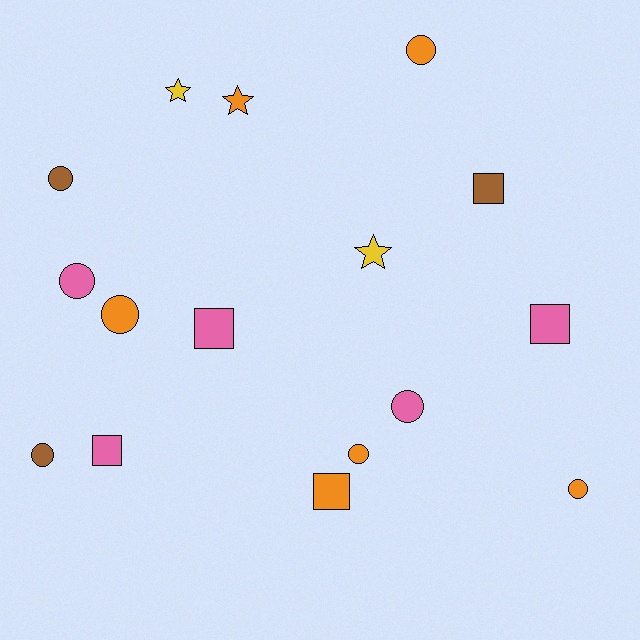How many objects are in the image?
There are 16 objects.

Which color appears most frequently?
Orange, with 6 objects.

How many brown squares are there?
There is 1 brown square.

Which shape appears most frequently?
Circle, with 8 objects.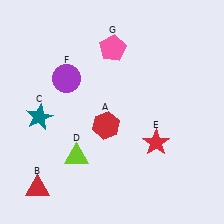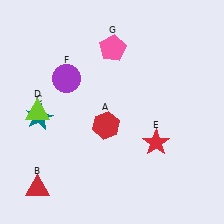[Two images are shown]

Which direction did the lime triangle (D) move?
The lime triangle (D) moved up.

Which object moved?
The lime triangle (D) moved up.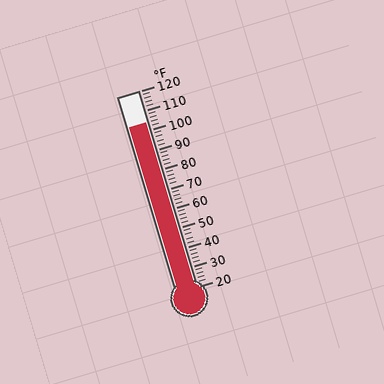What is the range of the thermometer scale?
The thermometer scale ranges from 20°F to 120°F.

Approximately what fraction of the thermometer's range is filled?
The thermometer is filled to approximately 85% of its range.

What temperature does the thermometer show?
The thermometer shows approximately 104°F.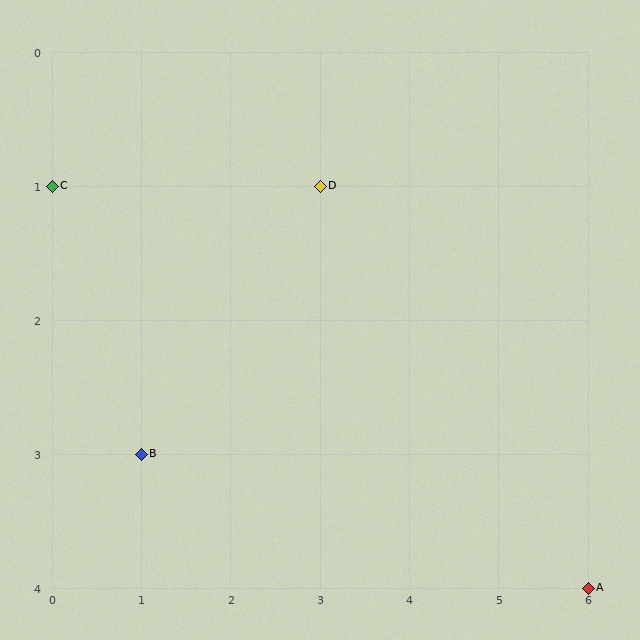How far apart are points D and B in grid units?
Points D and B are 2 columns and 2 rows apart (about 2.8 grid units diagonally).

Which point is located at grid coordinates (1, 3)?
Point B is at (1, 3).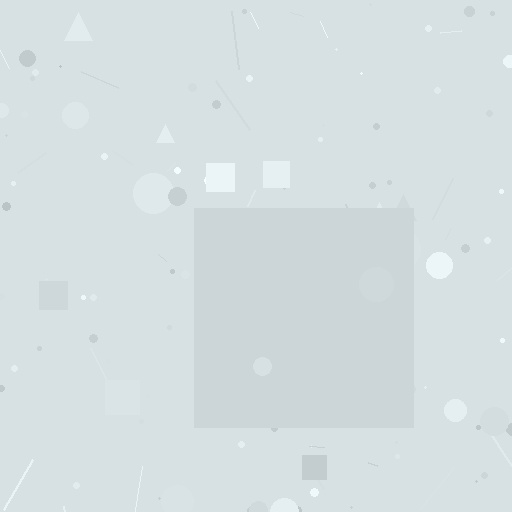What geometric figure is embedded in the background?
A square is embedded in the background.